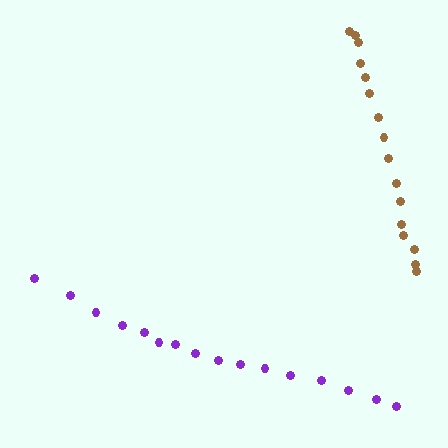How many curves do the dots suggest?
There are 2 distinct paths.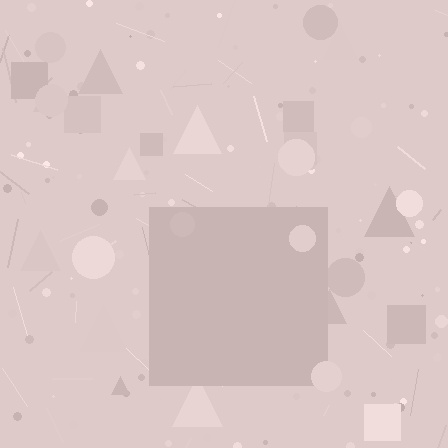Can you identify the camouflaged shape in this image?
The camouflaged shape is a square.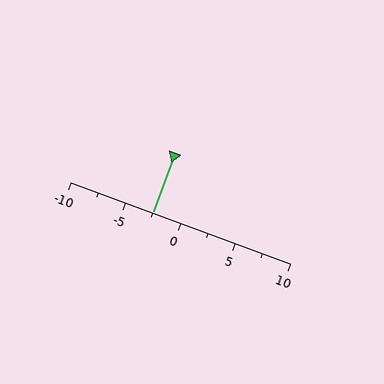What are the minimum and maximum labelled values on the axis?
The axis runs from -10 to 10.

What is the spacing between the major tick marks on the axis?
The major ticks are spaced 5 apart.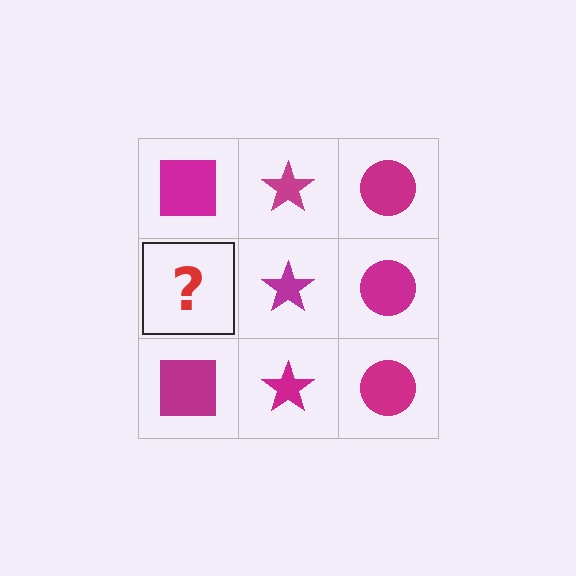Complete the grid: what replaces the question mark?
The question mark should be replaced with a magenta square.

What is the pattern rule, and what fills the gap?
The rule is that each column has a consistent shape. The gap should be filled with a magenta square.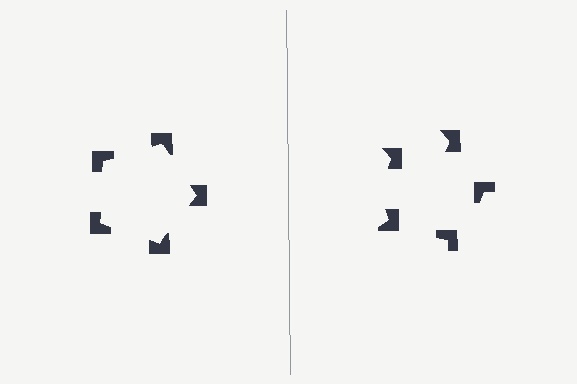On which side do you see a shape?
An illusory pentagon appears on the left side. On the right side the wedge cuts are rotated, so no coherent shape forms.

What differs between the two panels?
The notched squares are positioned identically on both sides; only the wedge orientations differ. On the left they align to a pentagon; on the right they are misaligned.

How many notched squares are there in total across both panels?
10 — 5 on each side.